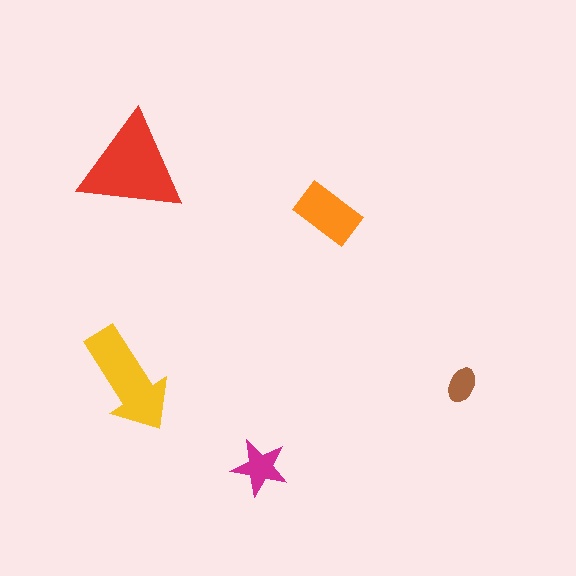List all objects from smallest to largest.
The brown ellipse, the magenta star, the orange rectangle, the yellow arrow, the red triangle.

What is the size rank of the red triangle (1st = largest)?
1st.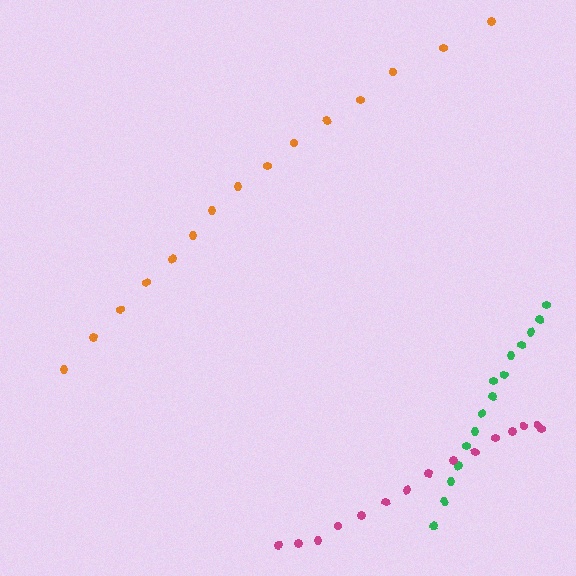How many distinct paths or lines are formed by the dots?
There are 3 distinct paths.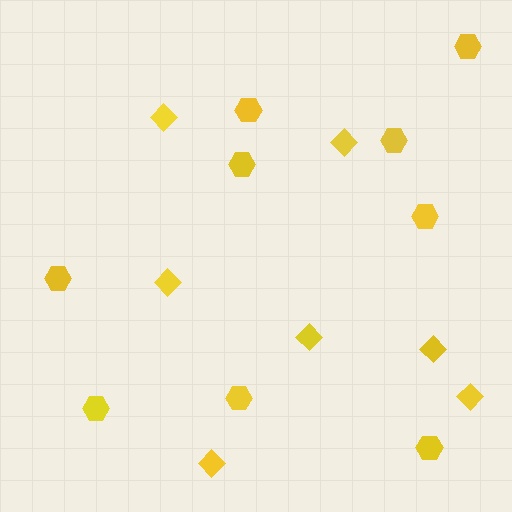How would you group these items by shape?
There are 2 groups: one group of hexagons (9) and one group of diamonds (7).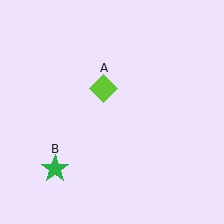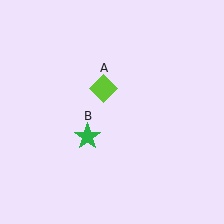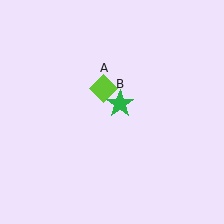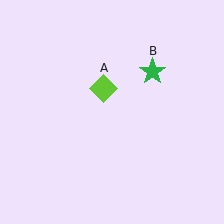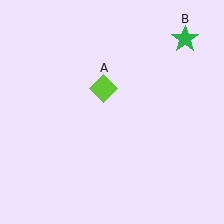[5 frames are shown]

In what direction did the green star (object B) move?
The green star (object B) moved up and to the right.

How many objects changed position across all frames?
1 object changed position: green star (object B).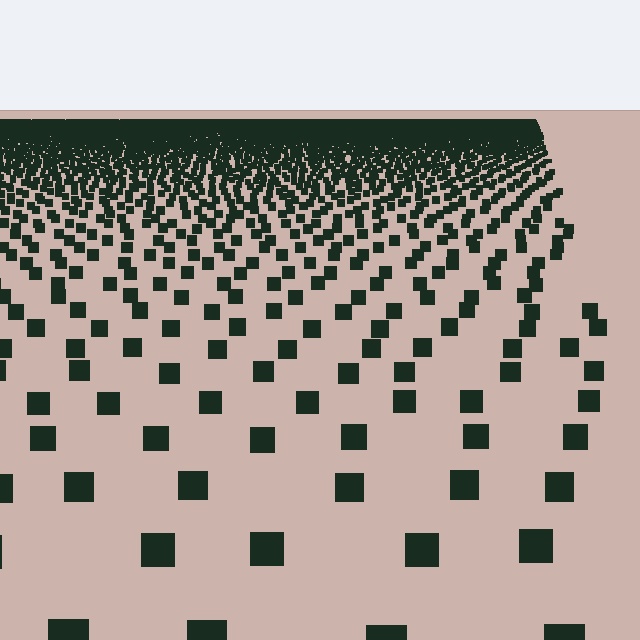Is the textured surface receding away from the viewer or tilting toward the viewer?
The surface is receding away from the viewer. Texture elements get smaller and denser toward the top.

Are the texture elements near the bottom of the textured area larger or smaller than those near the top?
Larger. Near the bottom, elements are closer to the viewer and appear at a bigger on-screen size.